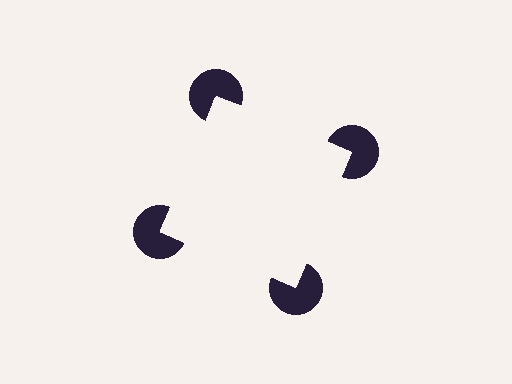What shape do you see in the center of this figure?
An illusory square — its edges are inferred from the aligned wedge cuts in the pac-man discs, not physically drawn.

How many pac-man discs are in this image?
There are 4 — one at each vertex of the illusory square.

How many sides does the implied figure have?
4 sides.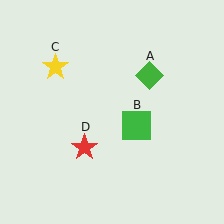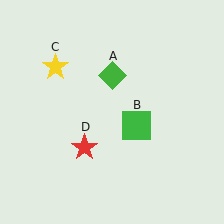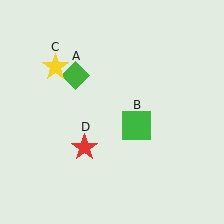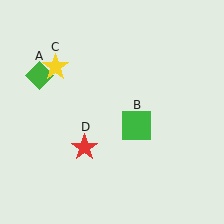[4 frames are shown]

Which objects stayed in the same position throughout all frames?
Green square (object B) and yellow star (object C) and red star (object D) remained stationary.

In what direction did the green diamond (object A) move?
The green diamond (object A) moved left.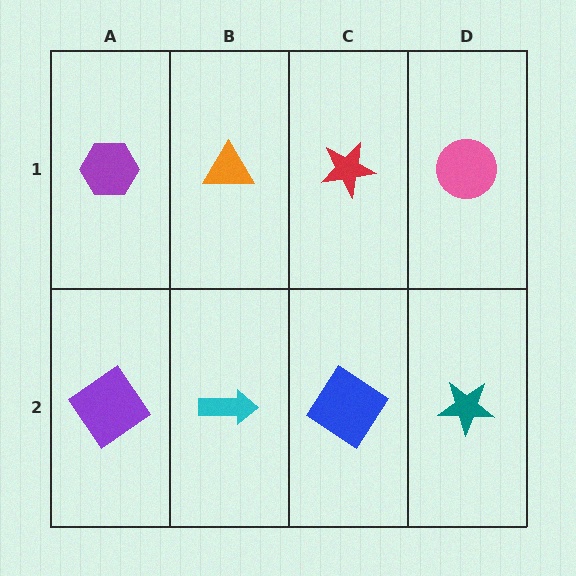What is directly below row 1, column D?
A teal star.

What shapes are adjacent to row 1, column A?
A purple diamond (row 2, column A), an orange triangle (row 1, column B).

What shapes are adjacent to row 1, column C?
A blue diamond (row 2, column C), an orange triangle (row 1, column B), a pink circle (row 1, column D).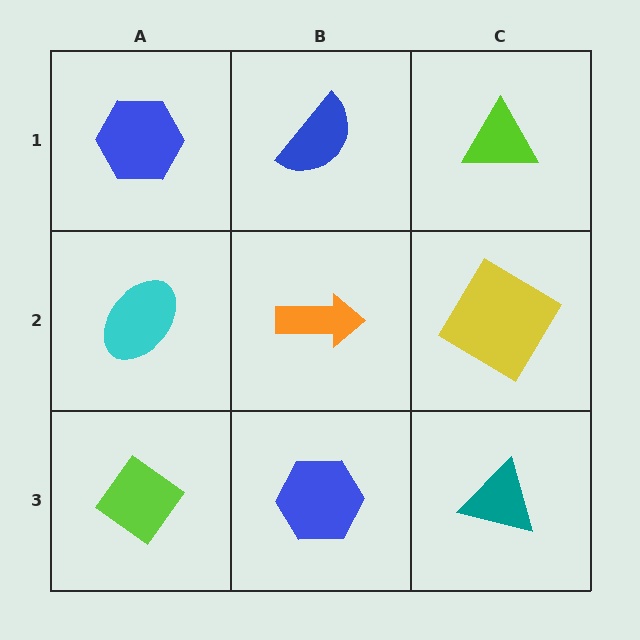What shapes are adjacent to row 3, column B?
An orange arrow (row 2, column B), a lime diamond (row 3, column A), a teal triangle (row 3, column C).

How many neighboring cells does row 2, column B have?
4.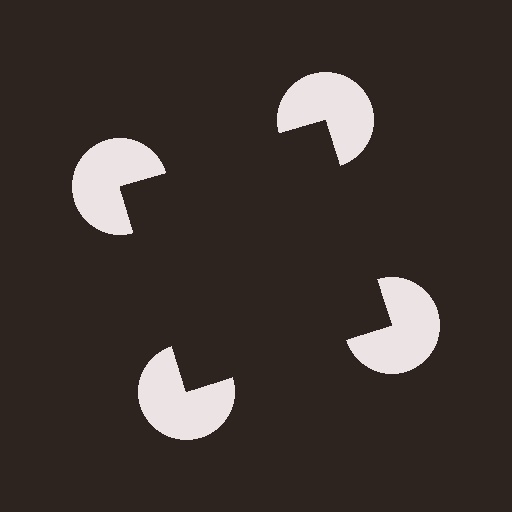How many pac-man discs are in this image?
There are 4 — one at each vertex of the illusory square.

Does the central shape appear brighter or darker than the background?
It typically appears slightly darker than the background, even though no actual brightness change is drawn.